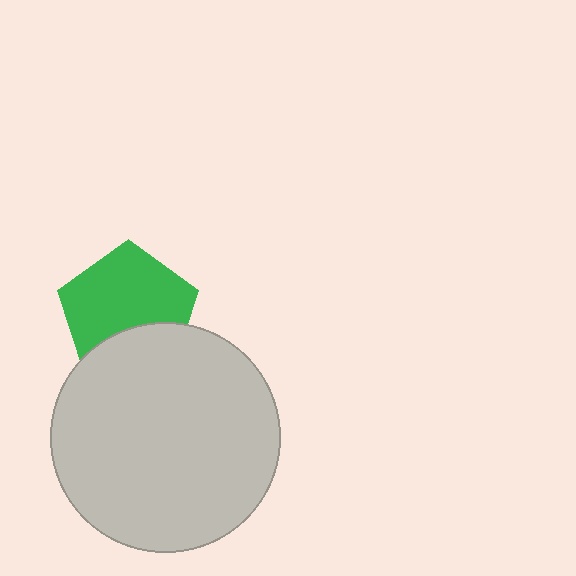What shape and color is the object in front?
The object in front is a light gray circle.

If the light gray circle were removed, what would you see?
You would see the complete green pentagon.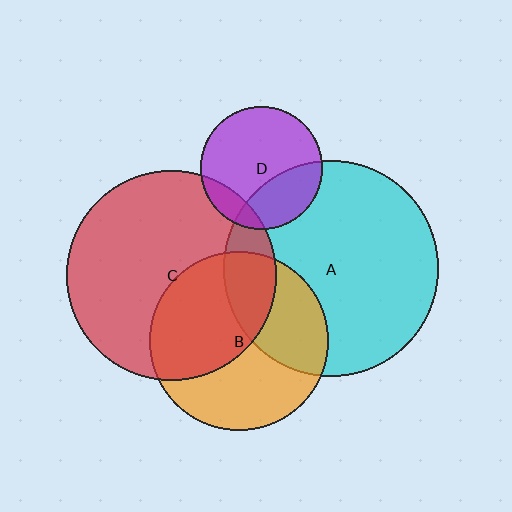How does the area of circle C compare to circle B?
Approximately 1.4 times.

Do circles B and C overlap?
Yes.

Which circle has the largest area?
Circle A (cyan).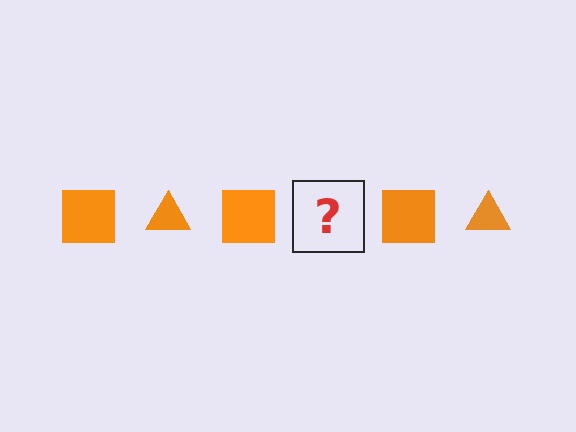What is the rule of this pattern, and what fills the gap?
The rule is that the pattern cycles through square, triangle shapes in orange. The gap should be filled with an orange triangle.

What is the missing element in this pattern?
The missing element is an orange triangle.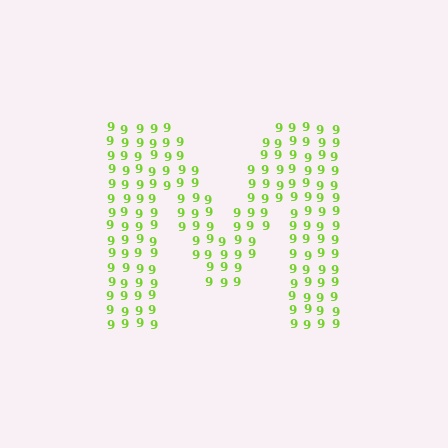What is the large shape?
The large shape is the letter M.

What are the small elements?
The small elements are digit 9's.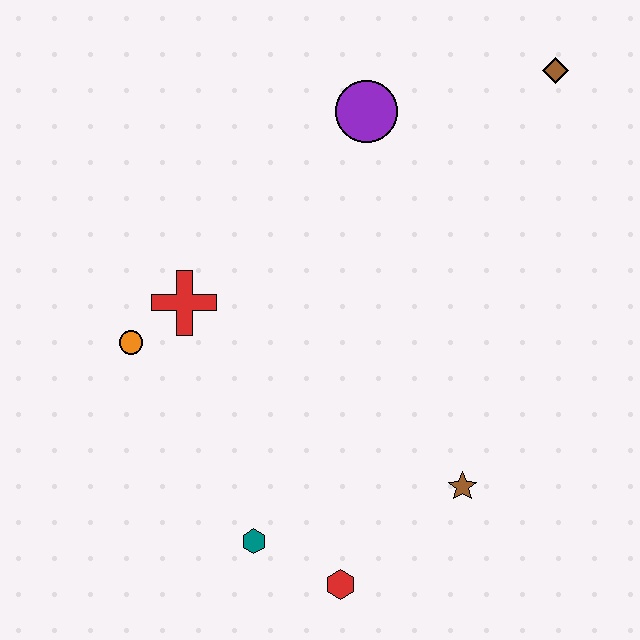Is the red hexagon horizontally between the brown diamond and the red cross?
Yes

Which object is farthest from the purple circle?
The red hexagon is farthest from the purple circle.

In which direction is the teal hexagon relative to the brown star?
The teal hexagon is to the left of the brown star.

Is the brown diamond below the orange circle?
No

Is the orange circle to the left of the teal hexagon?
Yes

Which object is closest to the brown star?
The red hexagon is closest to the brown star.